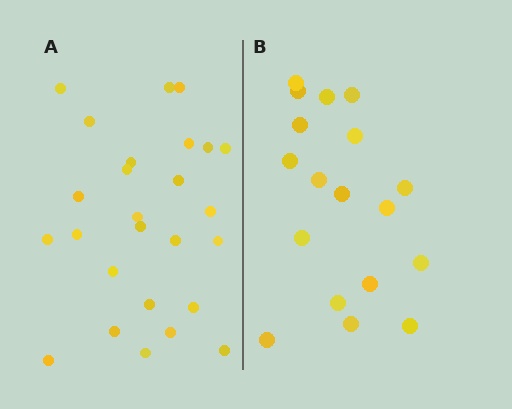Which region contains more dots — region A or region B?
Region A (the left region) has more dots.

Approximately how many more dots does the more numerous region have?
Region A has roughly 8 or so more dots than region B.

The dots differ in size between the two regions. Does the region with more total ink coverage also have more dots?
No. Region B has more total ink coverage because its dots are larger, but region A actually contains more individual dots. Total area can be misleading — the number of items is what matters here.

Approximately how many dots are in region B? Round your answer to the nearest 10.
About 20 dots. (The exact count is 18, which rounds to 20.)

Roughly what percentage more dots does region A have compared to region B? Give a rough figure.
About 45% more.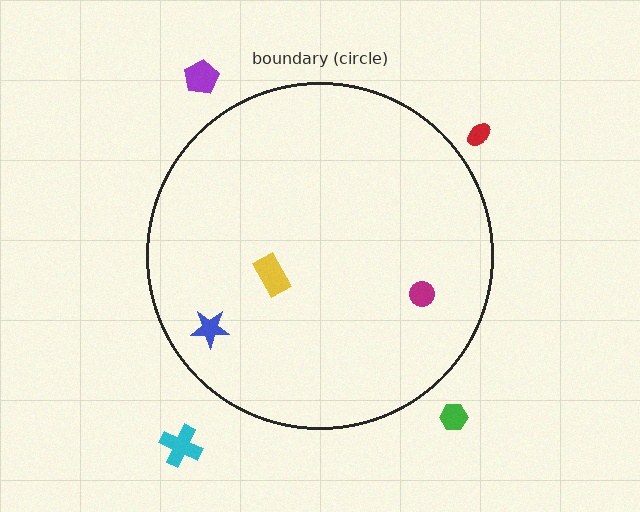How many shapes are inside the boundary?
3 inside, 4 outside.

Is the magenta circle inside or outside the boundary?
Inside.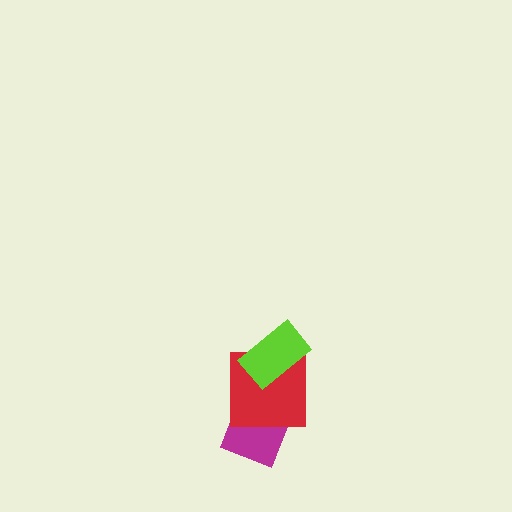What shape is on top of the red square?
The lime rectangle is on top of the red square.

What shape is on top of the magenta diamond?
The red square is on top of the magenta diamond.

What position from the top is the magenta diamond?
The magenta diamond is 3rd from the top.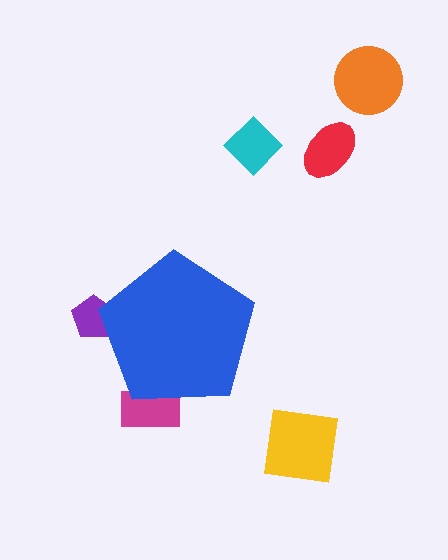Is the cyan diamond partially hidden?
No, the cyan diamond is fully visible.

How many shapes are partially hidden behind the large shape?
2 shapes are partially hidden.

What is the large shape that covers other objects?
A blue pentagon.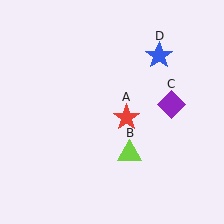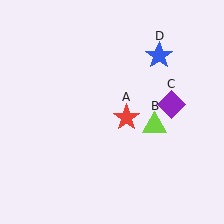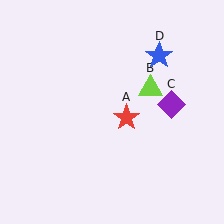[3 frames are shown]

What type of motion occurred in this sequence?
The lime triangle (object B) rotated counterclockwise around the center of the scene.